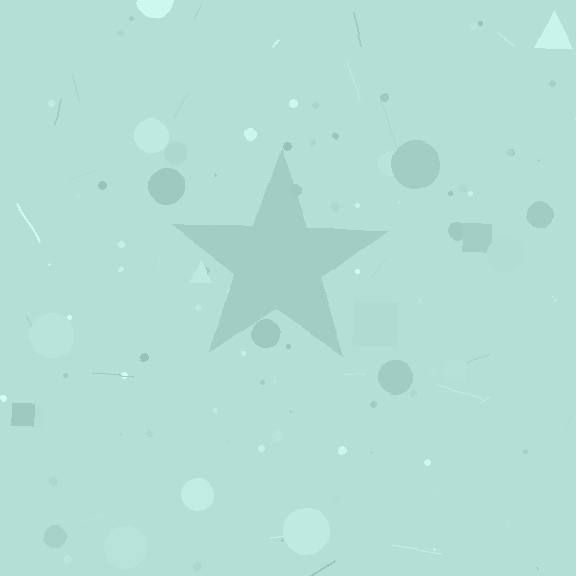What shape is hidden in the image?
A star is hidden in the image.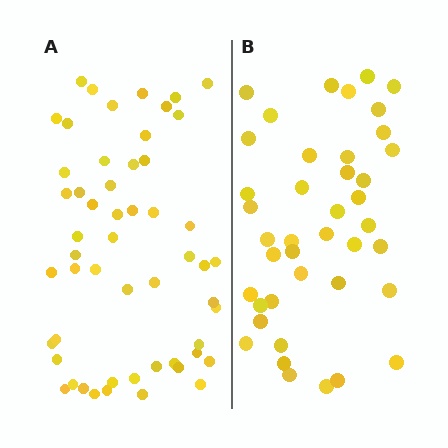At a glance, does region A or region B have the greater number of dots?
Region A (the left region) has more dots.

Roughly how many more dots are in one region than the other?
Region A has approximately 15 more dots than region B.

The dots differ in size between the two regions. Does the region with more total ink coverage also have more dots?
No. Region B has more total ink coverage because its dots are larger, but region A actually contains more individual dots. Total area can be misleading — the number of items is what matters here.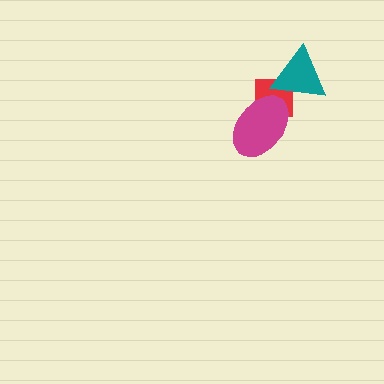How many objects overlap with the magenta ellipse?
1 object overlaps with the magenta ellipse.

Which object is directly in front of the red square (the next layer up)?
The magenta ellipse is directly in front of the red square.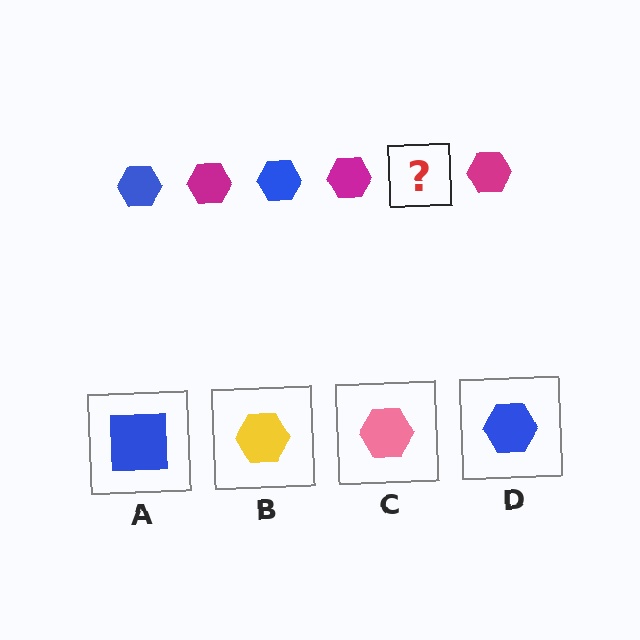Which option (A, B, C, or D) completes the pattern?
D.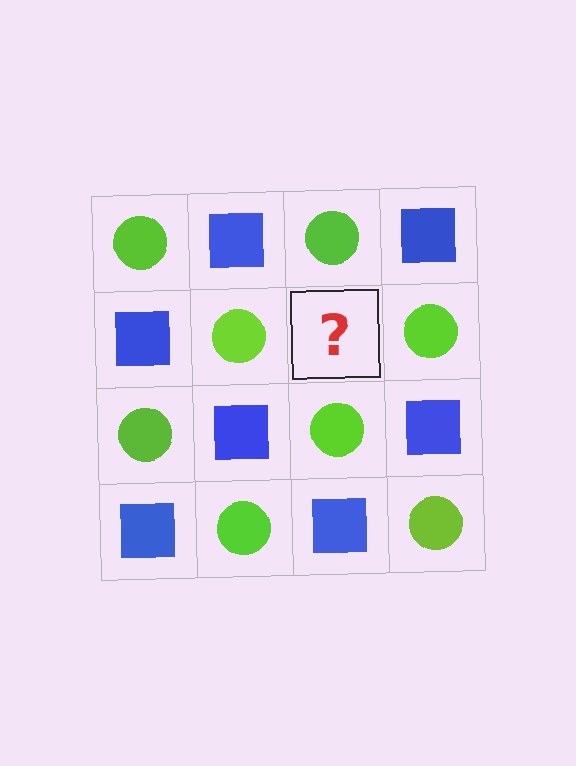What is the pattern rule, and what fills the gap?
The rule is that it alternates lime circle and blue square in a checkerboard pattern. The gap should be filled with a blue square.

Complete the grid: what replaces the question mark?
The question mark should be replaced with a blue square.